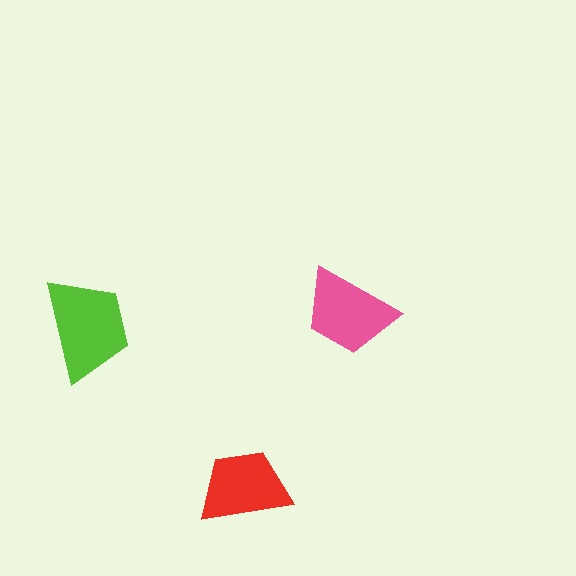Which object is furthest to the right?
The pink trapezoid is rightmost.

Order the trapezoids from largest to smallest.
the lime one, the pink one, the red one.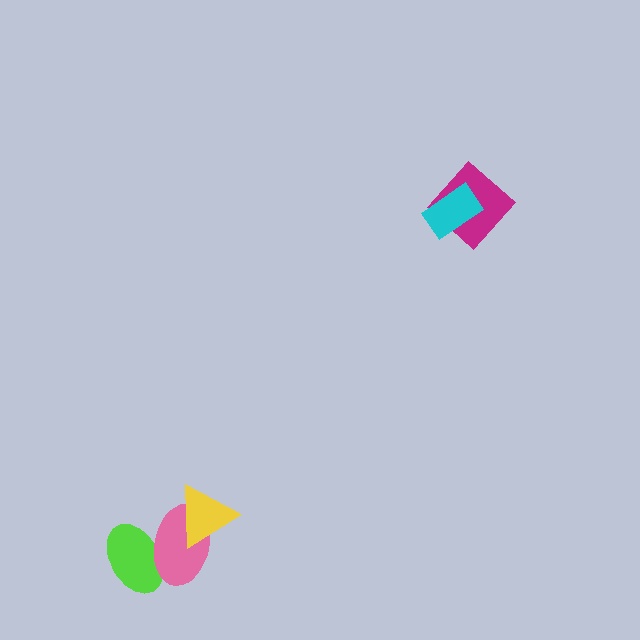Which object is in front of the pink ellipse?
The yellow triangle is in front of the pink ellipse.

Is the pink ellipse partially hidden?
Yes, it is partially covered by another shape.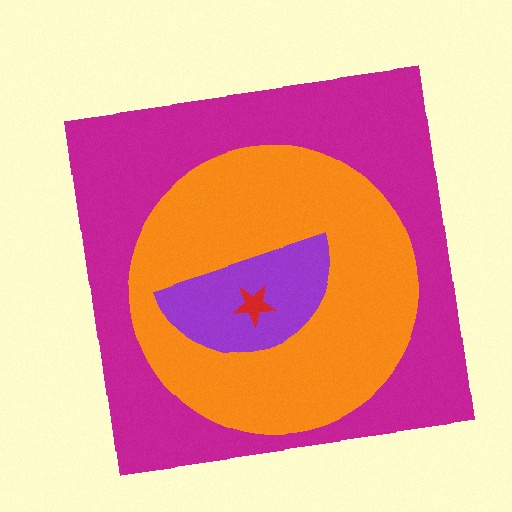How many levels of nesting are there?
4.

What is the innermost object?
The red star.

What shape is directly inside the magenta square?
The orange circle.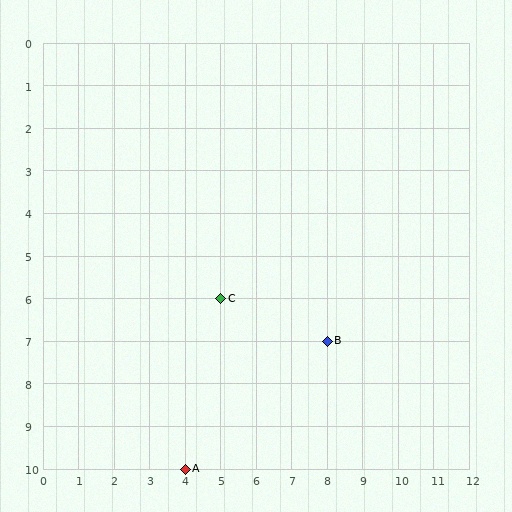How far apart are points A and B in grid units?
Points A and B are 4 columns and 3 rows apart (about 5.0 grid units diagonally).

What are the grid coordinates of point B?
Point B is at grid coordinates (8, 7).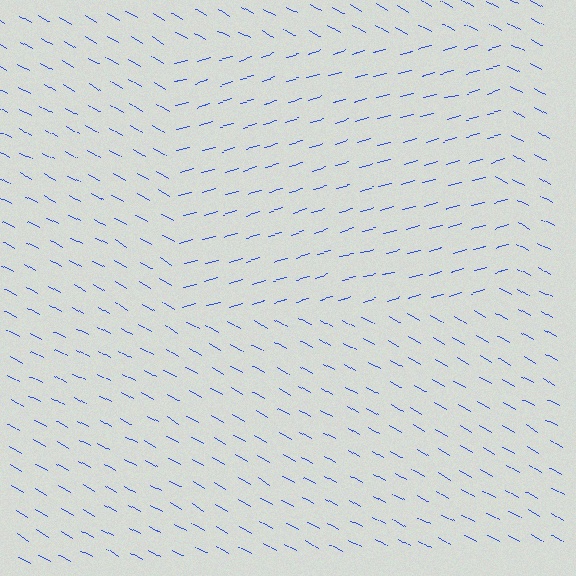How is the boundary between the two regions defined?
The boundary is defined purely by a change in line orientation (approximately 45 degrees difference). All lines are the same color and thickness.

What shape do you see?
I see a rectangle.